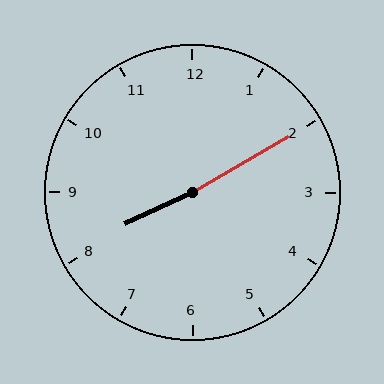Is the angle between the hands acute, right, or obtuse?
It is obtuse.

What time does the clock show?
8:10.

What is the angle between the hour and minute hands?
Approximately 175 degrees.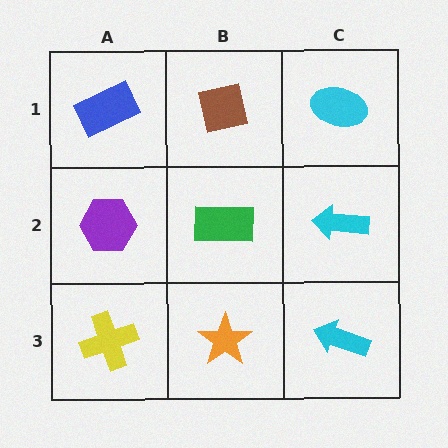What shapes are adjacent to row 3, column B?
A green rectangle (row 2, column B), a yellow cross (row 3, column A), a cyan arrow (row 3, column C).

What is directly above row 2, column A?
A blue rectangle.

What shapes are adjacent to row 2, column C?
A cyan ellipse (row 1, column C), a cyan arrow (row 3, column C), a green rectangle (row 2, column B).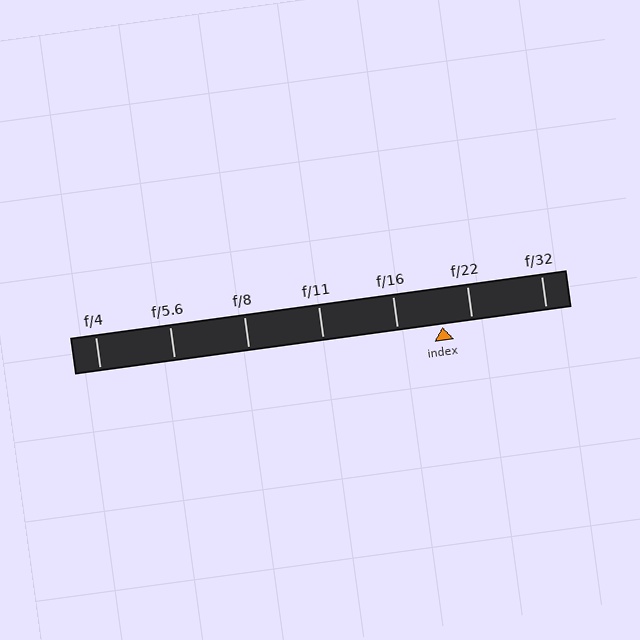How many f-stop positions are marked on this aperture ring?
There are 7 f-stop positions marked.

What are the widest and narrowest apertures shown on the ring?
The widest aperture shown is f/4 and the narrowest is f/32.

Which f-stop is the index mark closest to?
The index mark is closest to f/22.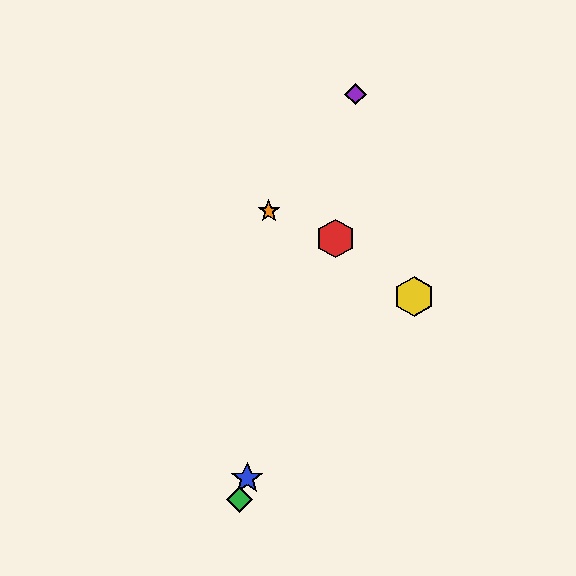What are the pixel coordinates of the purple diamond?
The purple diamond is at (356, 94).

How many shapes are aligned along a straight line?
3 shapes (the red hexagon, the blue star, the green diamond) are aligned along a straight line.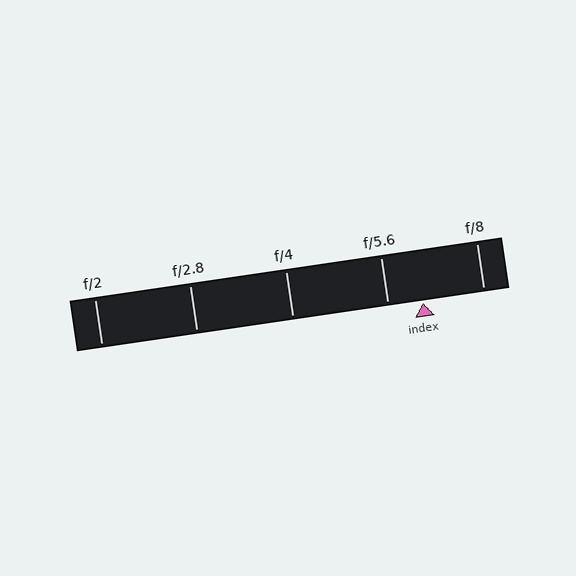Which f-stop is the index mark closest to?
The index mark is closest to f/5.6.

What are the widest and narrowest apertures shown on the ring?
The widest aperture shown is f/2 and the narrowest is f/8.